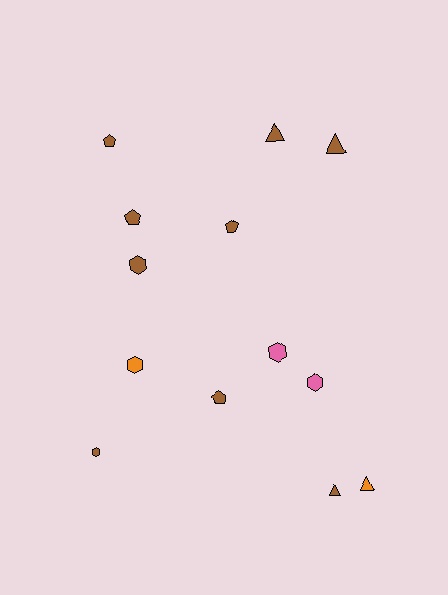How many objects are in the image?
There are 13 objects.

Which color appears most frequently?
Brown, with 9 objects.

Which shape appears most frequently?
Hexagon, with 5 objects.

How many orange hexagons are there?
There is 1 orange hexagon.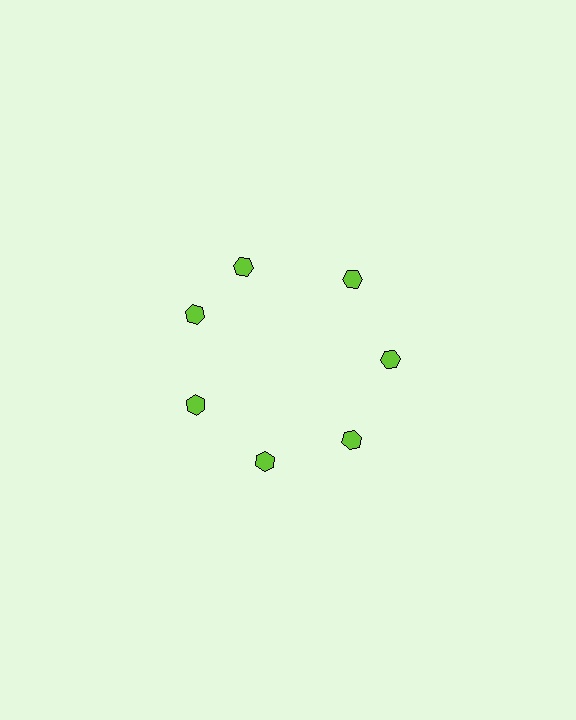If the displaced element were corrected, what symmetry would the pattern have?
It would have 7-fold rotational symmetry — the pattern would map onto itself every 51 degrees.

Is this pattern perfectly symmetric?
No. The 7 lime hexagons are arranged in a ring, but one element near the 12 o'clock position is rotated out of alignment along the ring, breaking the 7-fold rotational symmetry.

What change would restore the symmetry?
The symmetry would be restored by rotating it back into even spacing with its neighbors so that all 7 hexagons sit at equal angles and equal distance from the center.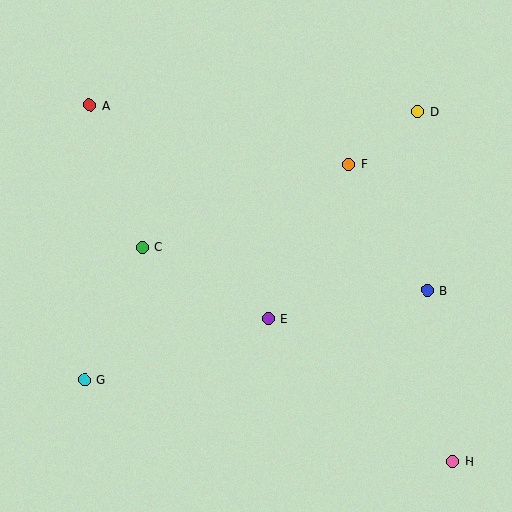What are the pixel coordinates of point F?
Point F is at (349, 164).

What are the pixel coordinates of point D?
Point D is at (418, 112).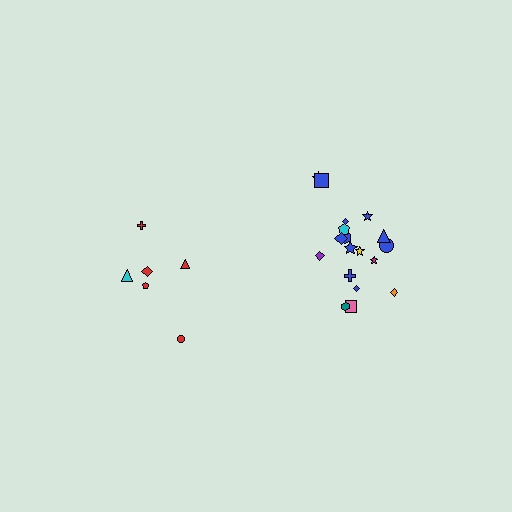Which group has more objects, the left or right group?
The right group.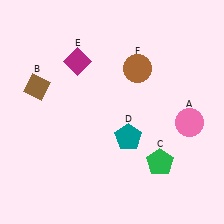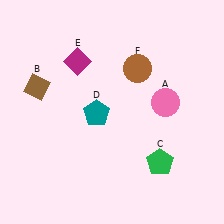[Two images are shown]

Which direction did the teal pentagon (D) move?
The teal pentagon (D) moved left.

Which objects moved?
The objects that moved are: the pink circle (A), the teal pentagon (D).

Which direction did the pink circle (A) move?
The pink circle (A) moved left.